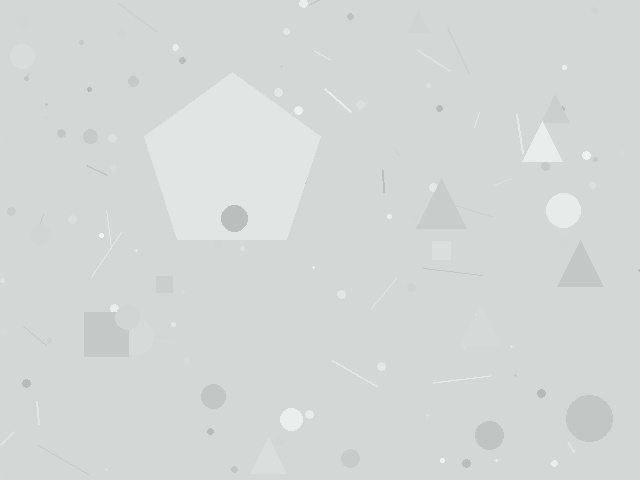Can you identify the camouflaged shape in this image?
The camouflaged shape is a pentagon.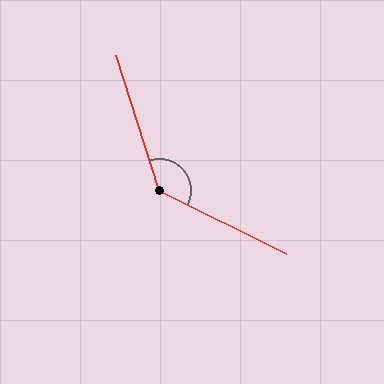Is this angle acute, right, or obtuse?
It is obtuse.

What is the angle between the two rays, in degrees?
Approximately 134 degrees.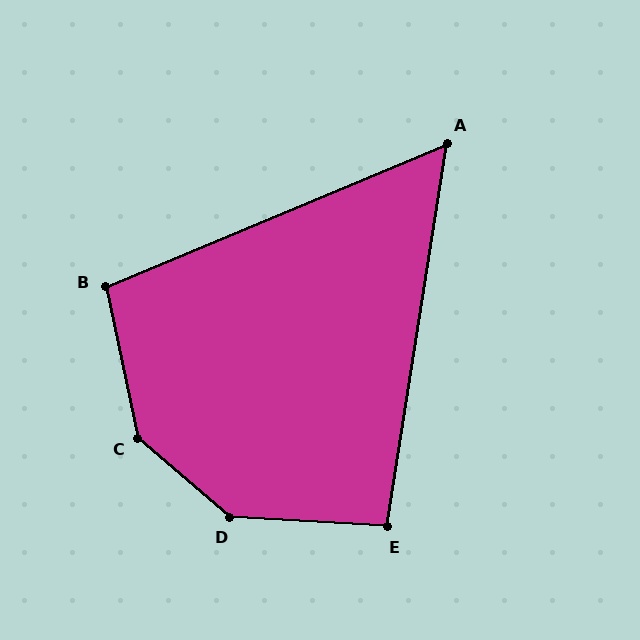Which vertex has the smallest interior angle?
A, at approximately 59 degrees.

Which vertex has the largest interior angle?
C, at approximately 143 degrees.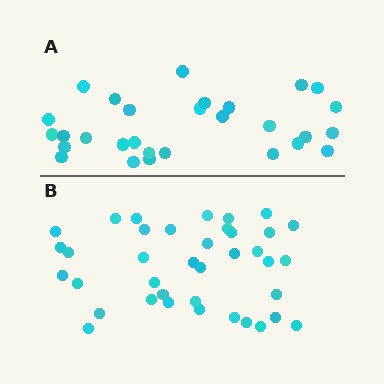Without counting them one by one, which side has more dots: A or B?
Region B (the bottom region) has more dots.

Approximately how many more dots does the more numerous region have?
Region B has roughly 8 or so more dots than region A.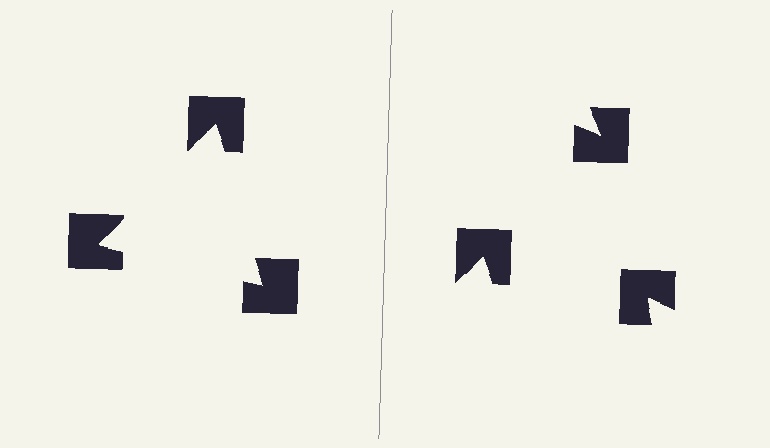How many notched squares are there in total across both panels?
6 — 3 on each side.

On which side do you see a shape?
An illusory triangle appears on the left side. On the right side the wedge cuts are rotated, so no coherent shape forms.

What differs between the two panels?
The notched squares are positioned identically on both sides; only the wedge orientations differ. On the left they align to a triangle; on the right they are misaligned.